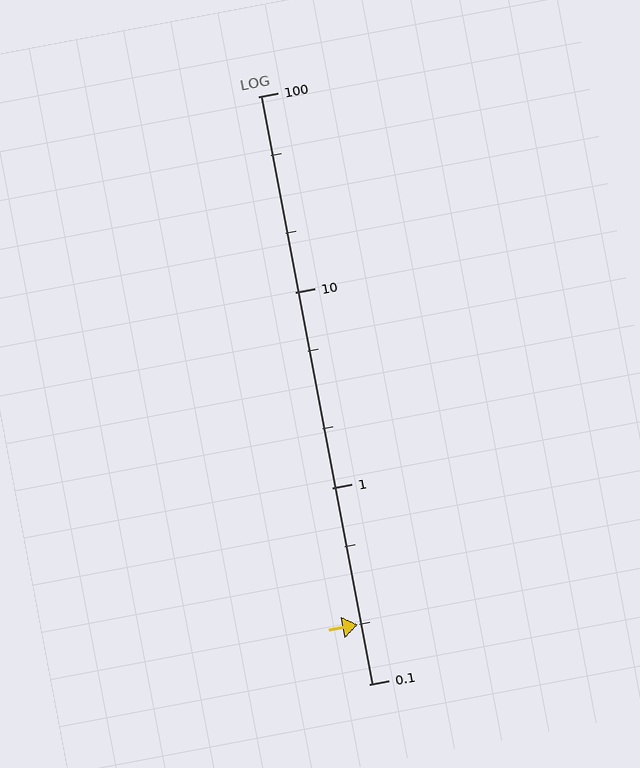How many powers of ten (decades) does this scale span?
The scale spans 3 decades, from 0.1 to 100.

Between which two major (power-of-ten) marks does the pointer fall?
The pointer is between 0.1 and 1.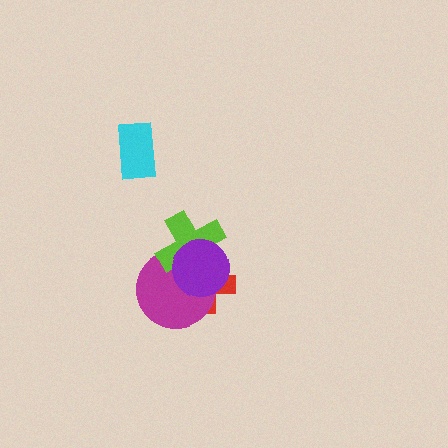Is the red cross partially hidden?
Yes, it is partially covered by another shape.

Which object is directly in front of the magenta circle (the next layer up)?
The lime cross is directly in front of the magenta circle.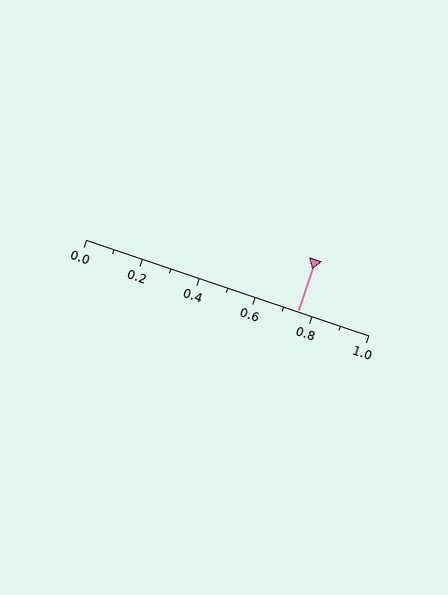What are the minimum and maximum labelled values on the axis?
The axis runs from 0.0 to 1.0.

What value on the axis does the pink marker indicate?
The marker indicates approximately 0.75.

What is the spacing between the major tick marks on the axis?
The major ticks are spaced 0.2 apart.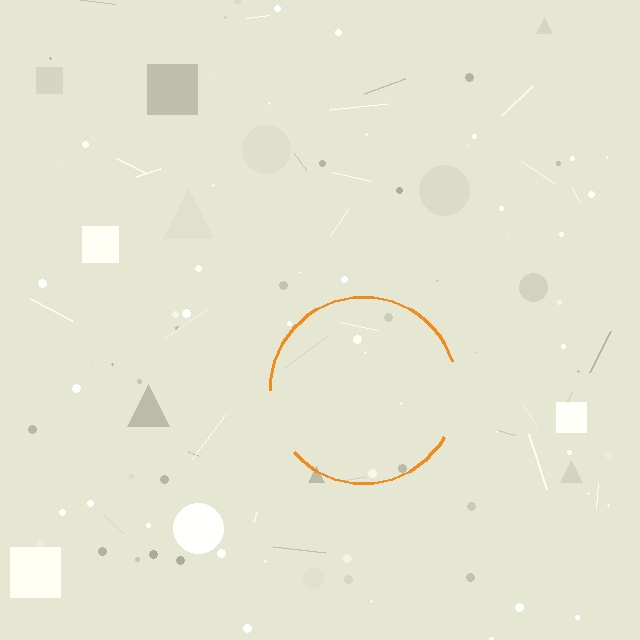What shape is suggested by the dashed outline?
The dashed outline suggests a circle.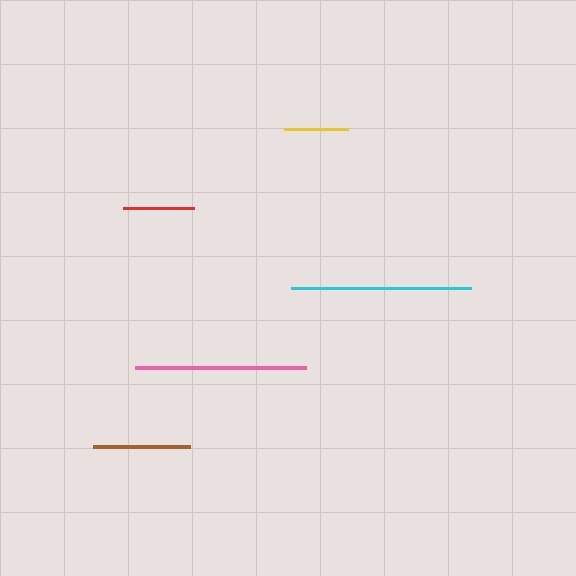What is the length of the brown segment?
The brown segment is approximately 96 pixels long.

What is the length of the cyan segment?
The cyan segment is approximately 181 pixels long.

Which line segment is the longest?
The cyan line is the longest at approximately 181 pixels.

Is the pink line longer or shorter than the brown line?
The pink line is longer than the brown line.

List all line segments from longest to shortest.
From longest to shortest: cyan, pink, brown, red, yellow.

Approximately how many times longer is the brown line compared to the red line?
The brown line is approximately 1.3 times the length of the red line.